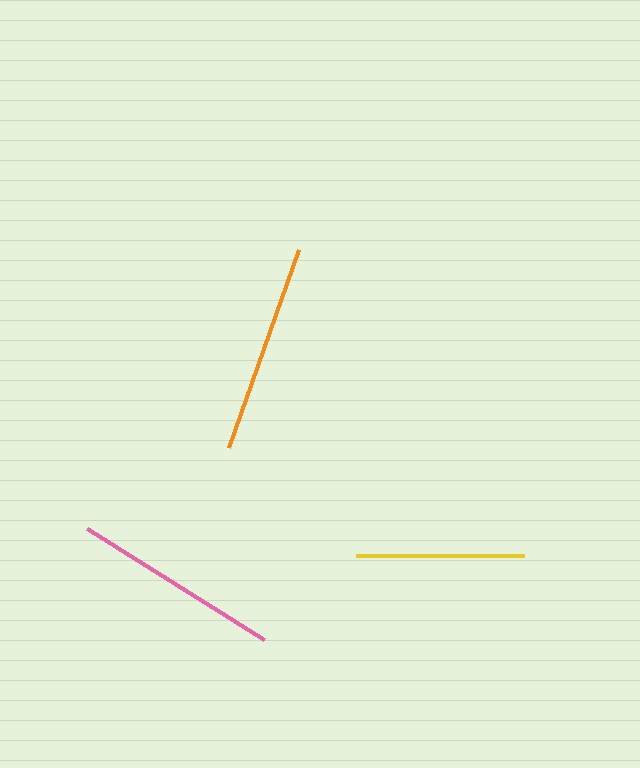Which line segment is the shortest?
The yellow line is the shortest at approximately 168 pixels.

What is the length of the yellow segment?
The yellow segment is approximately 168 pixels long.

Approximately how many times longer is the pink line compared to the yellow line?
The pink line is approximately 1.2 times the length of the yellow line.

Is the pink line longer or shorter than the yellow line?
The pink line is longer than the yellow line.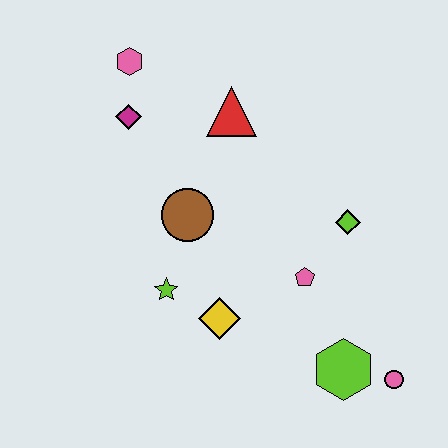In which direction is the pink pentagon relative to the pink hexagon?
The pink pentagon is below the pink hexagon.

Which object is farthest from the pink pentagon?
The pink hexagon is farthest from the pink pentagon.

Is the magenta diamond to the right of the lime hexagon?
No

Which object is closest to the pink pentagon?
The lime diamond is closest to the pink pentagon.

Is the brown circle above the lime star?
Yes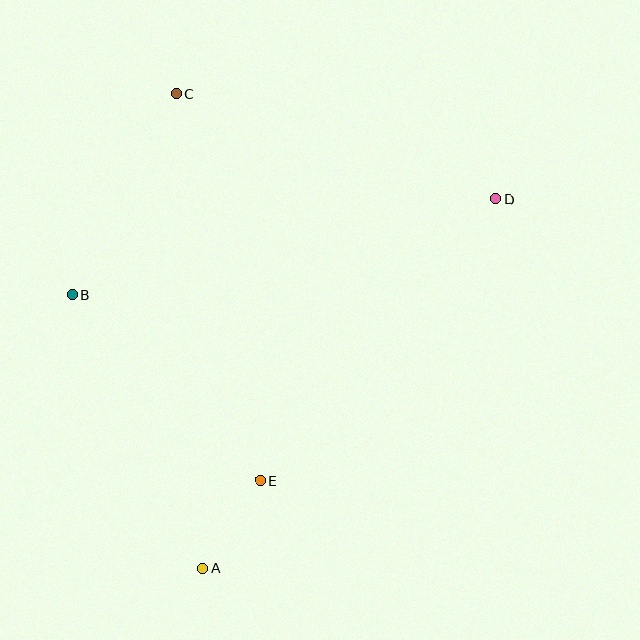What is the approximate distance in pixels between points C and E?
The distance between C and E is approximately 396 pixels.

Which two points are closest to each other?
Points A and E are closest to each other.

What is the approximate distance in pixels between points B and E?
The distance between B and E is approximately 264 pixels.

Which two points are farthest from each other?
Points A and C are farthest from each other.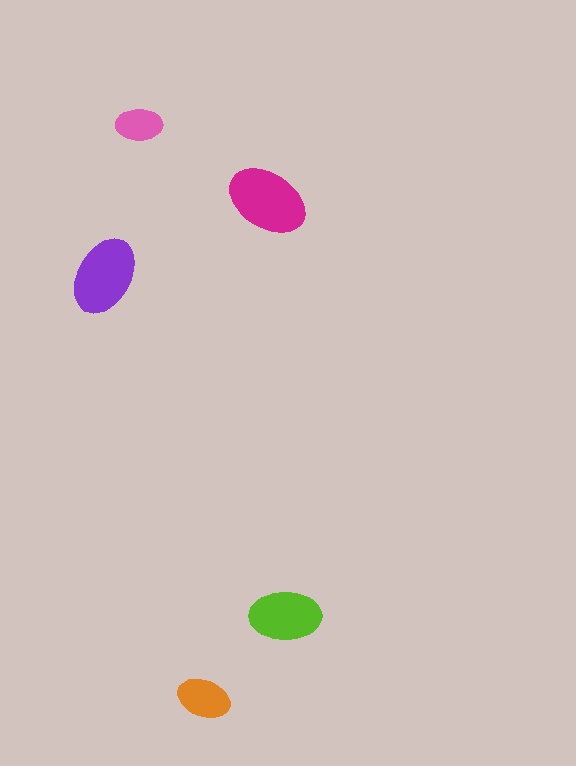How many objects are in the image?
There are 5 objects in the image.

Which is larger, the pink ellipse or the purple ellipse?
The purple one.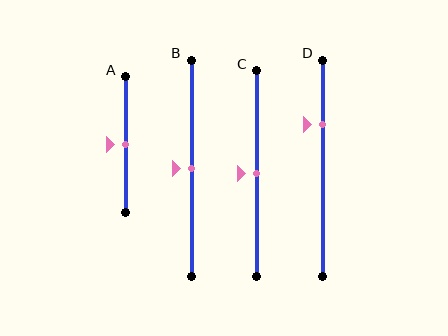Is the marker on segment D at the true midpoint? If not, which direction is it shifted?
No, the marker on segment D is shifted upward by about 20% of the segment length.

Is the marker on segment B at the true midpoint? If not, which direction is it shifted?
Yes, the marker on segment B is at the true midpoint.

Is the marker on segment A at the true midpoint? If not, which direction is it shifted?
Yes, the marker on segment A is at the true midpoint.